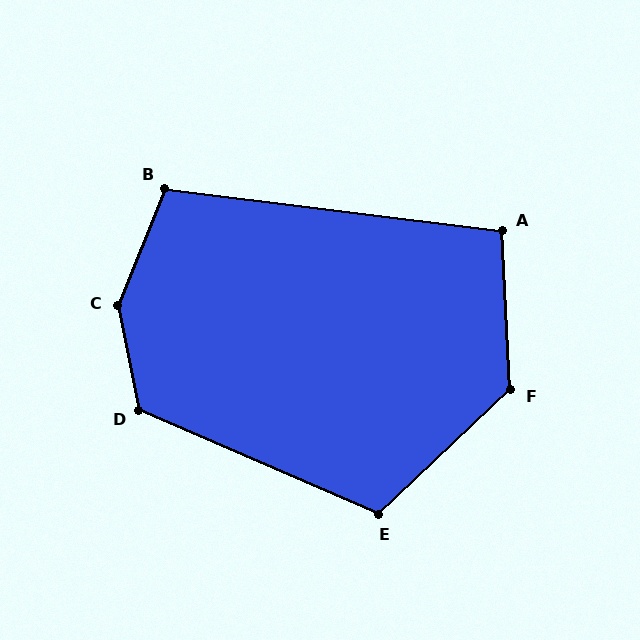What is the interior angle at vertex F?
Approximately 130 degrees (obtuse).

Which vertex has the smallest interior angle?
A, at approximately 100 degrees.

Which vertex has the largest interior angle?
C, at approximately 147 degrees.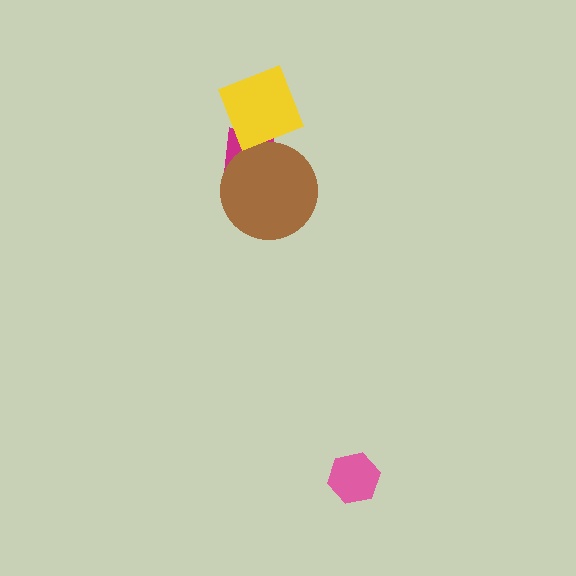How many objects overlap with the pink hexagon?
0 objects overlap with the pink hexagon.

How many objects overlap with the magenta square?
2 objects overlap with the magenta square.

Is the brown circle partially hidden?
No, no other shape covers it.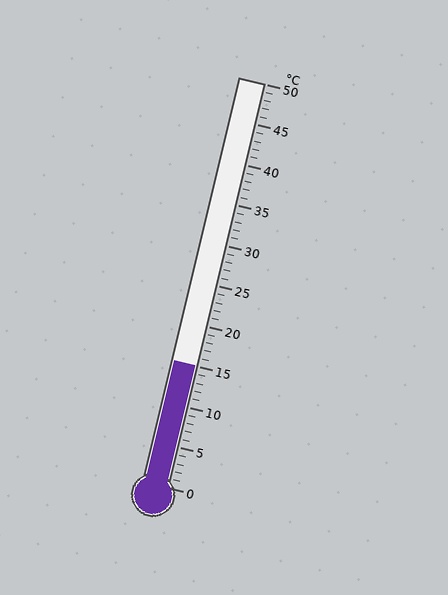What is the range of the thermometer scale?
The thermometer scale ranges from 0°C to 50°C.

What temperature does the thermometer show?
The thermometer shows approximately 15°C.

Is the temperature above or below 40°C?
The temperature is below 40°C.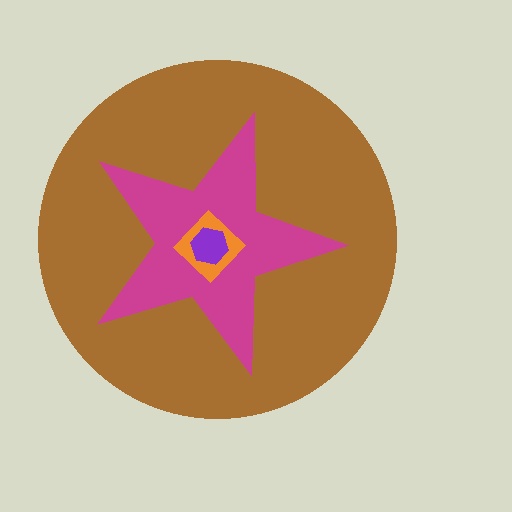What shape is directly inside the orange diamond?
The purple hexagon.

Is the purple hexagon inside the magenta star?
Yes.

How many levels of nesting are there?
4.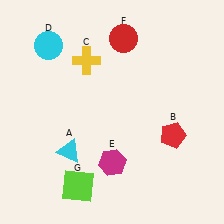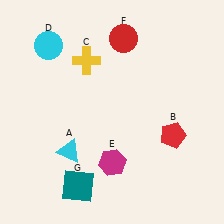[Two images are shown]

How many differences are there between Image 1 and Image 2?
There is 1 difference between the two images.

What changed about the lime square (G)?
In Image 1, G is lime. In Image 2, it changed to teal.